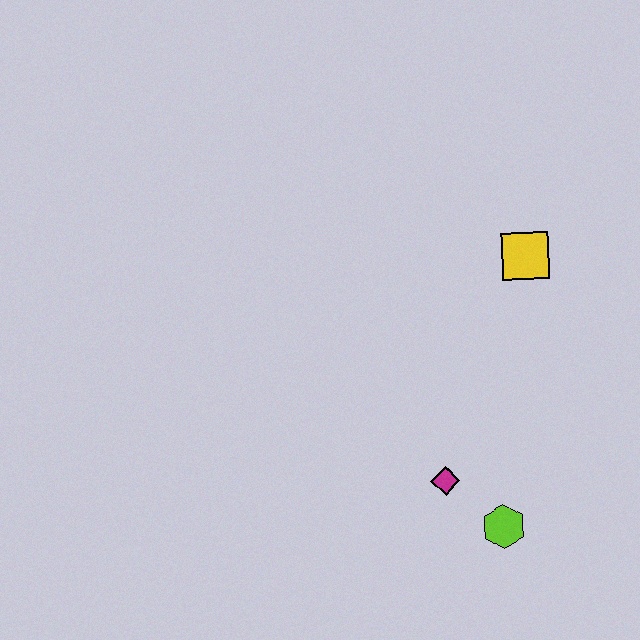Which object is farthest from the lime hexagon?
The yellow square is farthest from the lime hexagon.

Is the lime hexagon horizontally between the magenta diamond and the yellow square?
Yes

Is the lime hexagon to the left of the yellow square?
Yes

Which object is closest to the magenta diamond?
The lime hexagon is closest to the magenta diamond.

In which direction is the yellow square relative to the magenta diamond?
The yellow square is above the magenta diamond.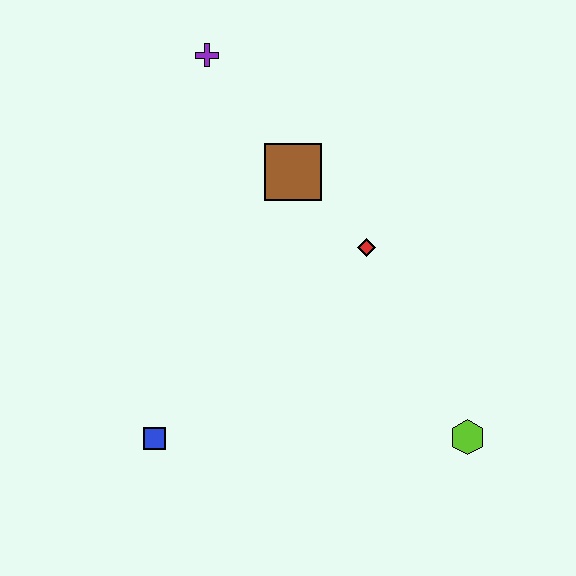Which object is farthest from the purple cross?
The lime hexagon is farthest from the purple cross.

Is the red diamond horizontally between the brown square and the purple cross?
No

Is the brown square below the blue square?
No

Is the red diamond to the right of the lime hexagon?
No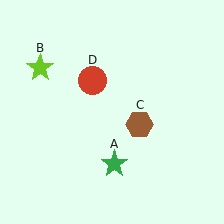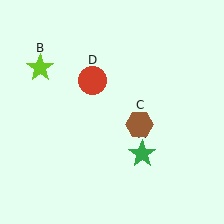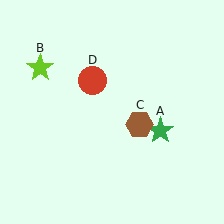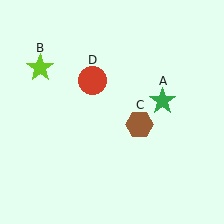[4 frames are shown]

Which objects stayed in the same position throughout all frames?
Lime star (object B) and brown hexagon (object C) and red circle (object D) remained stationary.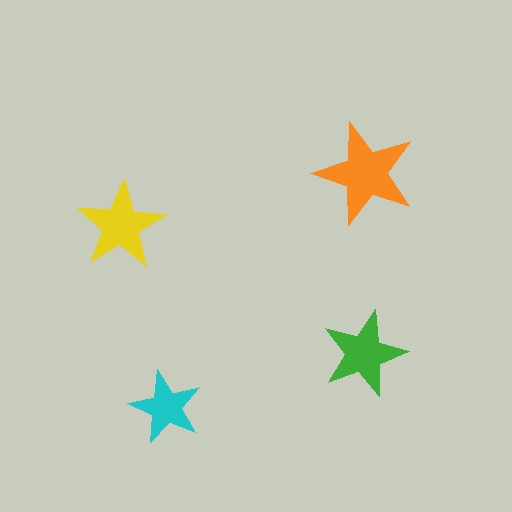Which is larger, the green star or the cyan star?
The green one.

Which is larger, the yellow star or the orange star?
The orange one.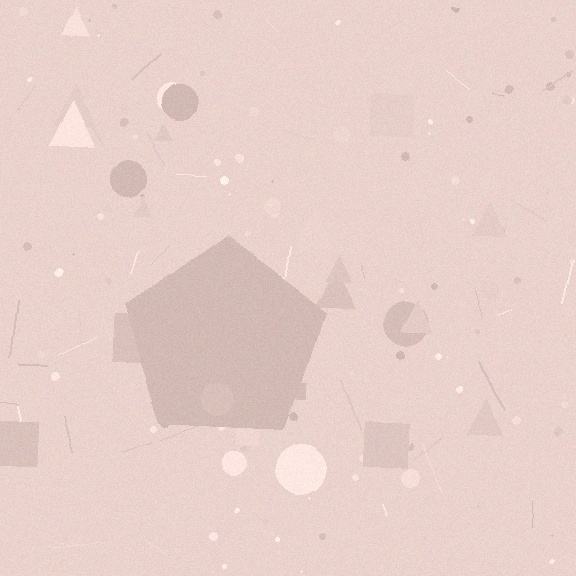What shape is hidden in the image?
A pentagon is hidden in the image.